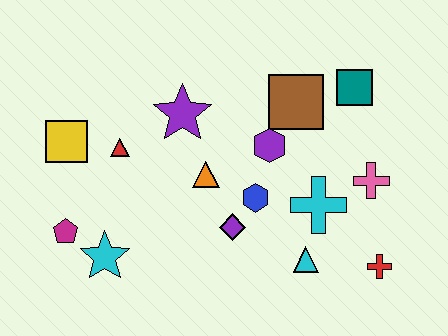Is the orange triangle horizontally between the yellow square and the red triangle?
No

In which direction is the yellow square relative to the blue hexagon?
The yellow square is to the left of the blue hexagon.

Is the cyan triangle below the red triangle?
Yes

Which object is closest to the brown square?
The purple hexagon is closest to the brown square.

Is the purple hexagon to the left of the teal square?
Yes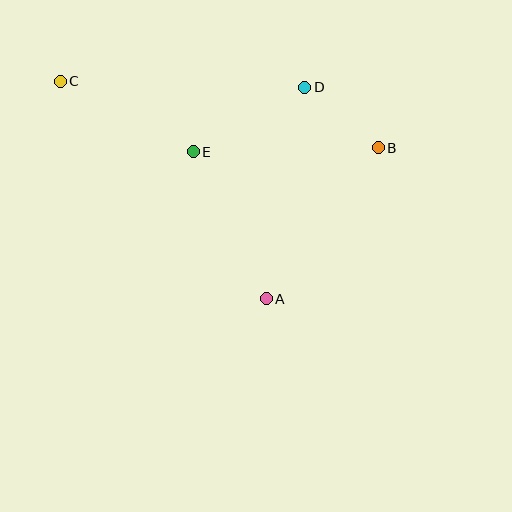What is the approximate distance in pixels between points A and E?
The distance between A and E is approximately 164 pixels.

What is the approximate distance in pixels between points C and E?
The distance between C and E is approximately 150 pixels.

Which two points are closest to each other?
Points B and D are closest to each other.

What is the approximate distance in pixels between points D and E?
The distance between D and E is approximately 129 pixels.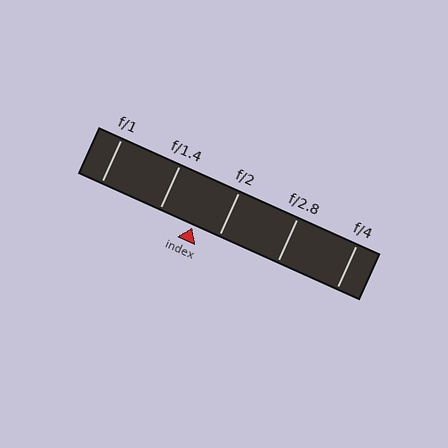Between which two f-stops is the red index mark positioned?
The index mark is between f/1.4 and f/2.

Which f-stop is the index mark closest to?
The index mark is closest to f/2.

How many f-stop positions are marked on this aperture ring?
There are 5 f-stop positions marked.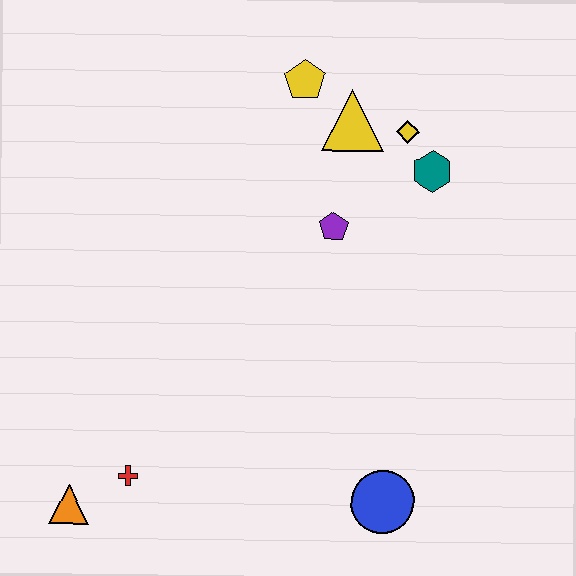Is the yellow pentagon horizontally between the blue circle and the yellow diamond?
No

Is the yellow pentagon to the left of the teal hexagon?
Yes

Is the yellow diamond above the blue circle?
Yes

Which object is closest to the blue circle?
The red cross is closest to the blue circle.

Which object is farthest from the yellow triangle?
The orange triangle is farthest from the yellow triangle.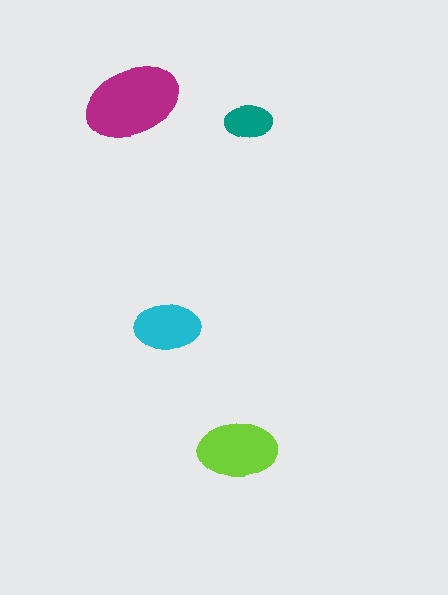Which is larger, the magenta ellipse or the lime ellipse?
The magenta one.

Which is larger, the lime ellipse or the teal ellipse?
The lime one.